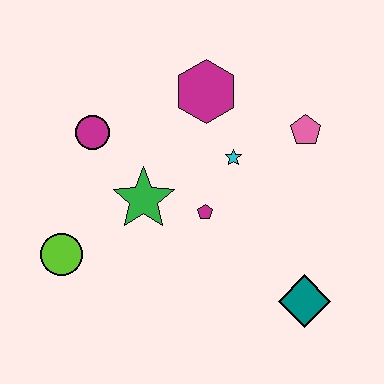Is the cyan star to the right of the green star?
Yes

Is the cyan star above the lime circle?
Yes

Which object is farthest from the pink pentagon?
The lime circle is farthest from the pink pentagon.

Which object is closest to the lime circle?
The green star is closest to the lime circle.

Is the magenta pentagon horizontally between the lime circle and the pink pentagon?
Yes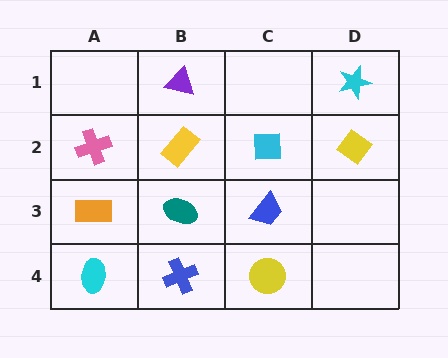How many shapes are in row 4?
3 shapes.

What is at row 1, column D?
A cyan star.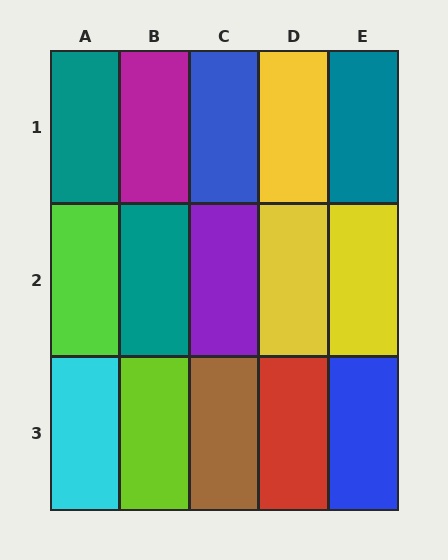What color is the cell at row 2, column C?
Purple.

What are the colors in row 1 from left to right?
Teal, magenta, blue, yellow, teal.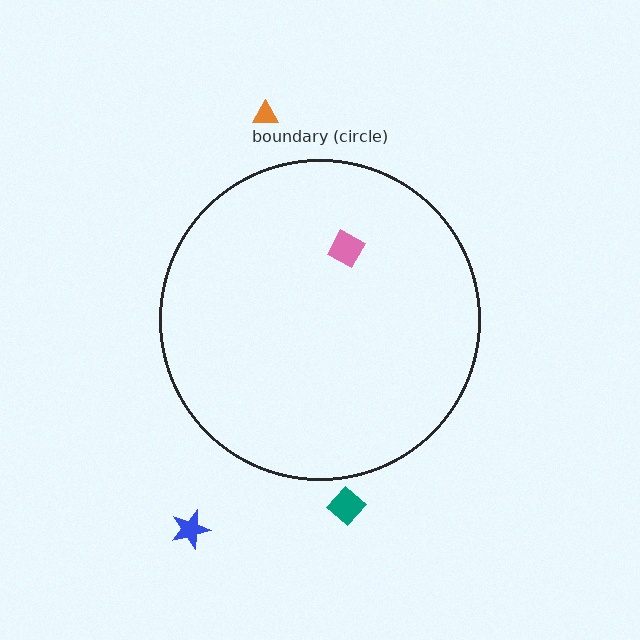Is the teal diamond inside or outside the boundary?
Outside.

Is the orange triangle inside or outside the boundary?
Outside.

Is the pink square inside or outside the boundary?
Inside.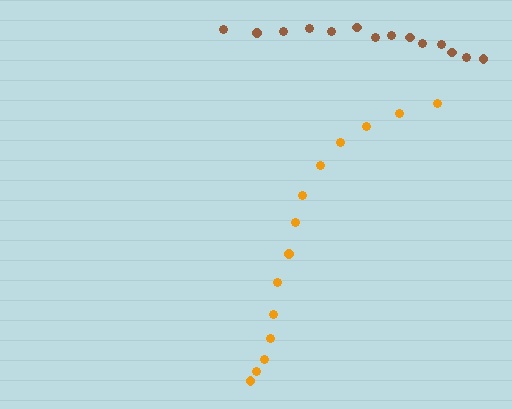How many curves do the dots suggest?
There are 2 distinct paths.